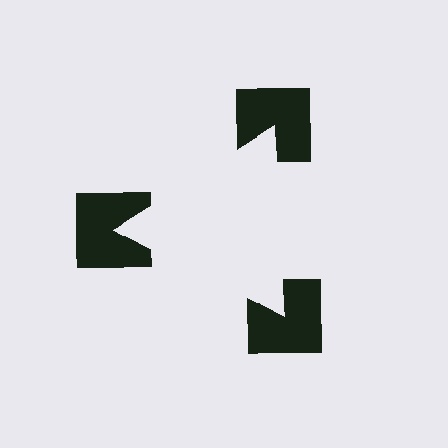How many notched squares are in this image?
There are 3 — one at each vertex of the illusory triangle.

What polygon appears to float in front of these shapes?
An illusory triangle — its edges are inferred from the aligned wedge cuts in the notched squares, not physically drawn.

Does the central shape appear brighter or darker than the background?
It typically appears slightly brighter than the background, even though no actual brightness change is drawn.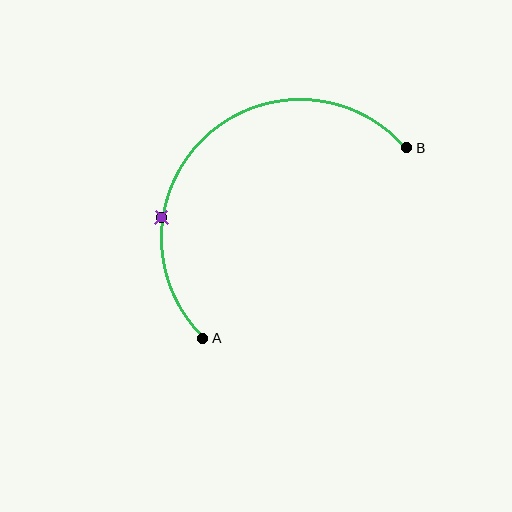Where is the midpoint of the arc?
The arc midpoint is the point on the curve farthest from the straight line joining A and B. It sits above and to the left of that line.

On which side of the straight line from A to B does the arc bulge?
The arc bulges above and to the left of the straight line connecting A and B.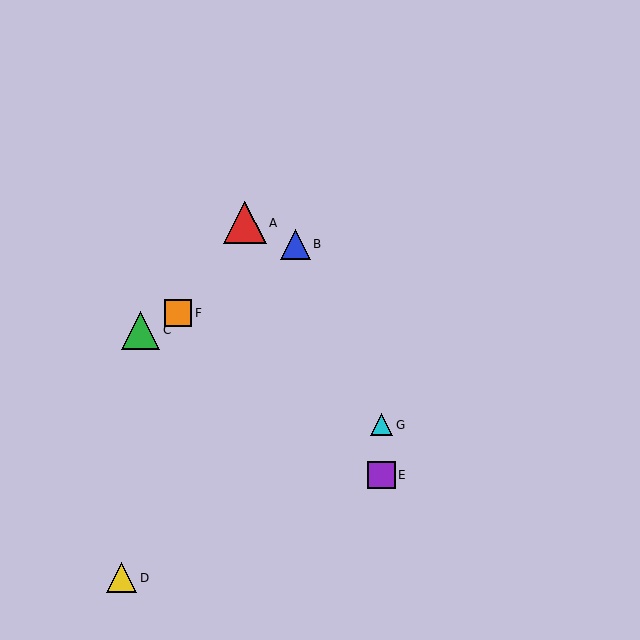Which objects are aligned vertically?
Objects E, G are aligned vertically.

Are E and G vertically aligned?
Yes, both are at x≈382.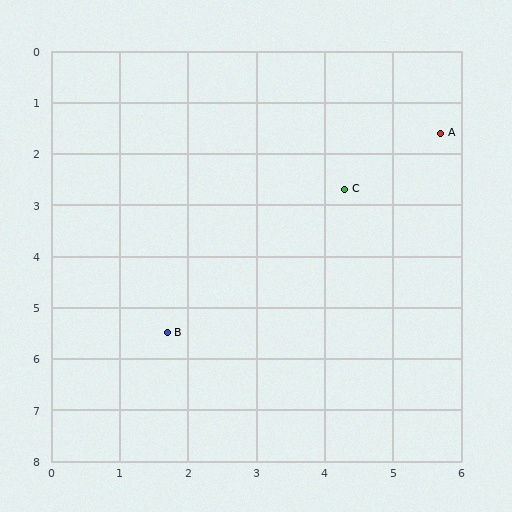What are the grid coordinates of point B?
Point B is at approximately (1.7, 5.5).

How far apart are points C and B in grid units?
Points C and B are about 3.8 grid units apart.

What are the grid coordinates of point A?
Point A is at approximately (5.7, 1.6).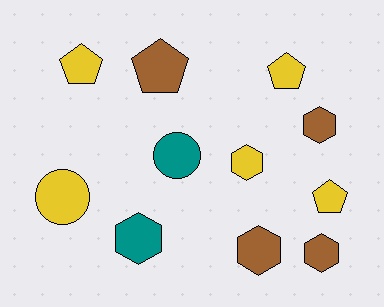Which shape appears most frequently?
Hexagon, with 5 objects.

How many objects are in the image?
There are 11 objects.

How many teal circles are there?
There is 1 teal circle.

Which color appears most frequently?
Yellow, with 5 objects.